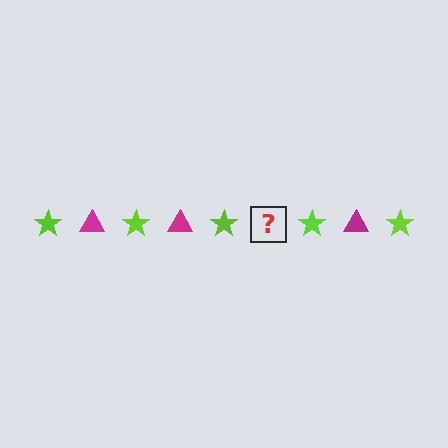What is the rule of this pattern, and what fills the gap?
The rule is that the pattern alternates between lime star and magenta triangle. The gap should be filled with a magenta triangle.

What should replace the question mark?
The question mark should be replaced with a magenta triangle.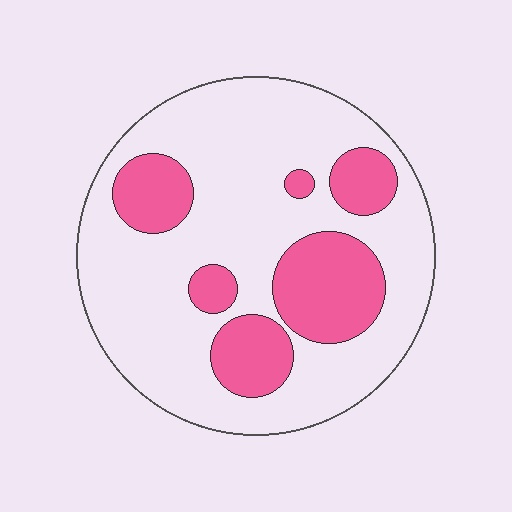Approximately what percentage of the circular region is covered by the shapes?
Approximately 25%.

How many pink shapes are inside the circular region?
6.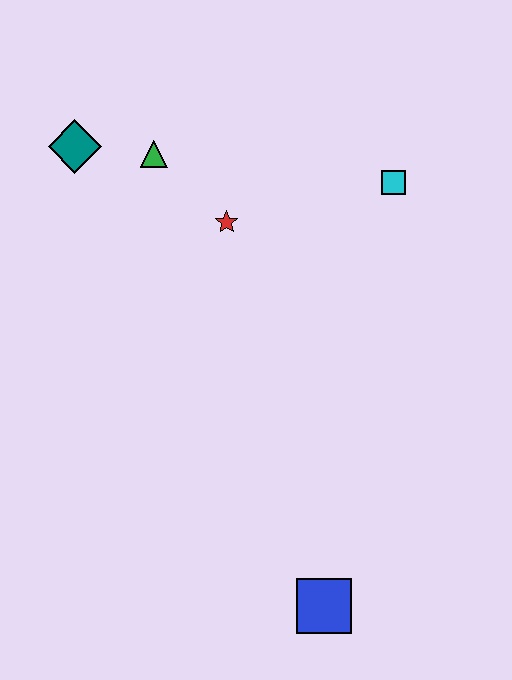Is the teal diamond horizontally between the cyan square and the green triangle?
No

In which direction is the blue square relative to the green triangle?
The blue square is below the green triangle.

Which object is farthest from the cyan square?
The blue square is farthest from the cyan square.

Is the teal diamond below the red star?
No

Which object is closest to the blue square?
The red star is closest to the blue square.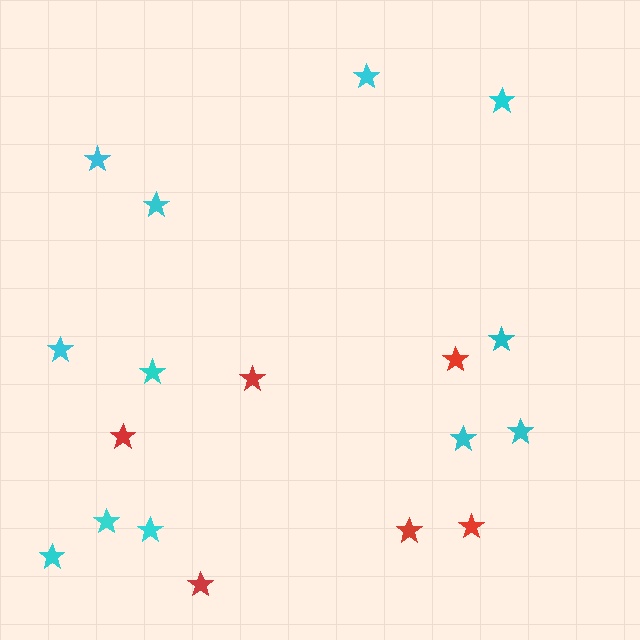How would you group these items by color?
There are 2 groups: one group of cyan stars (12) and one group of red stars (6).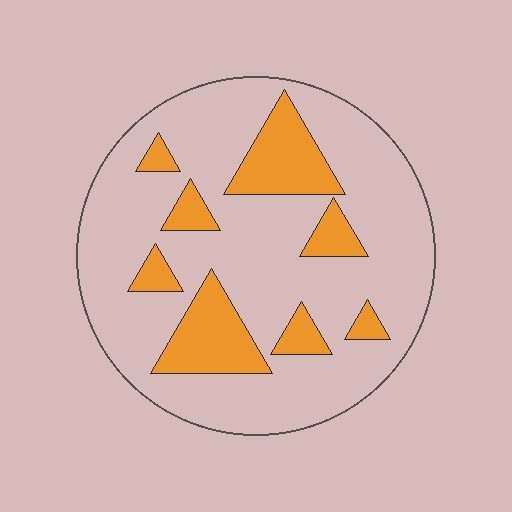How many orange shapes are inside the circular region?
8.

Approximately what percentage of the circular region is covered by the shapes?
Approximately 20%.